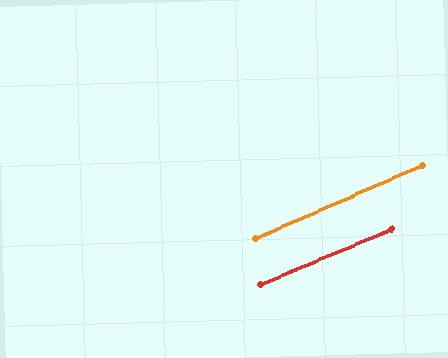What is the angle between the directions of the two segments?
Approximately 1 degree.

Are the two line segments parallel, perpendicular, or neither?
Parallel — their directions differ by only 1.0°.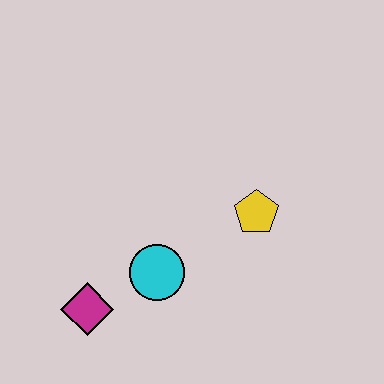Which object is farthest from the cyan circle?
The yellow pentagon is farthest from the cyan circle.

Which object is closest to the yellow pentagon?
The cyan circle is closest to the yellow pentagon.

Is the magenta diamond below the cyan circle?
Yes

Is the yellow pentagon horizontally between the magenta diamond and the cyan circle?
No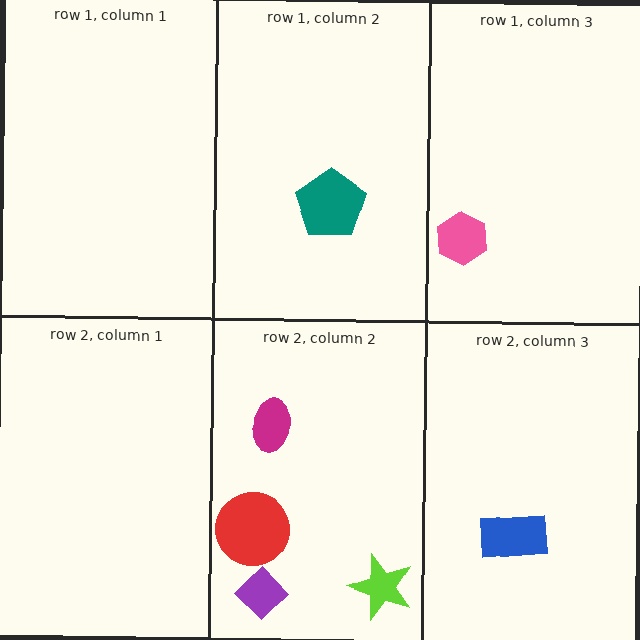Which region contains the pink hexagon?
The row 1, column 3 region.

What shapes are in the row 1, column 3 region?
The pink hexagon.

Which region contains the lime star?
The row 2, column 2 region.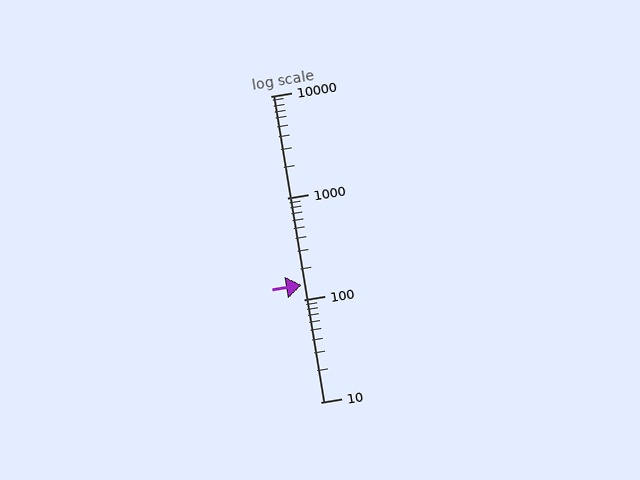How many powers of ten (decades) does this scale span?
The scale spans 3 decades, from 10 to 10000.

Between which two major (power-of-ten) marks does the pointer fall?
The pointer is between 100 and 1000.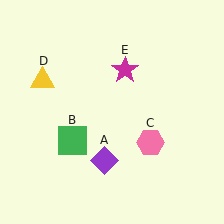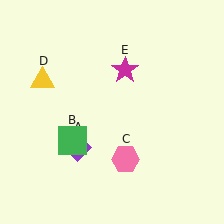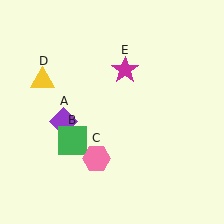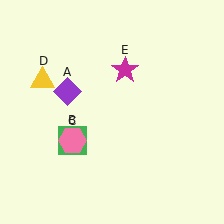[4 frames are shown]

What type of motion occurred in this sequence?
The purple diamond (object A), pink hexagon (object C) rotated clockwise around the center of the scene.